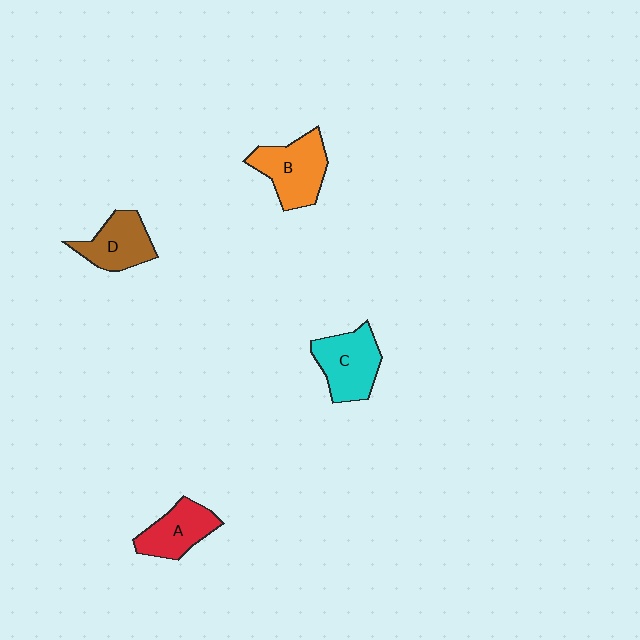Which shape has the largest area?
Shape B (orange).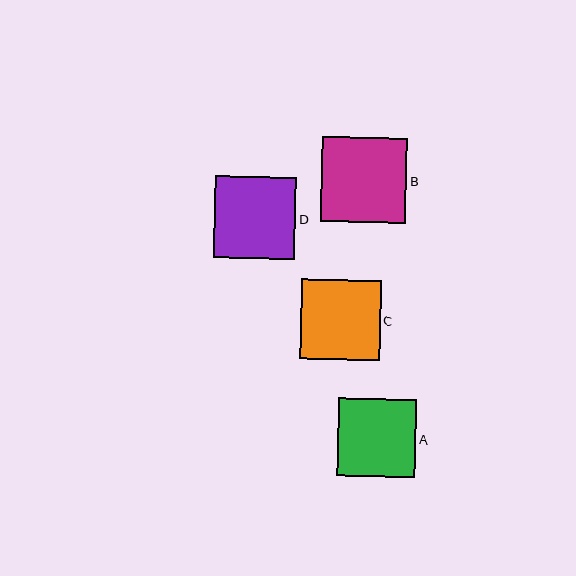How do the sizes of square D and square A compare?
Square D and square A are approximately the same size.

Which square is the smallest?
Square A is the smallest with a size of approximately 78 pixels.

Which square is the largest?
Square B is the largest with a size of approximately 85 pixels.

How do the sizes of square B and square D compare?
Square B and square D are approximately the same size.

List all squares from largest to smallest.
From largest to smallest: B, D, C, A.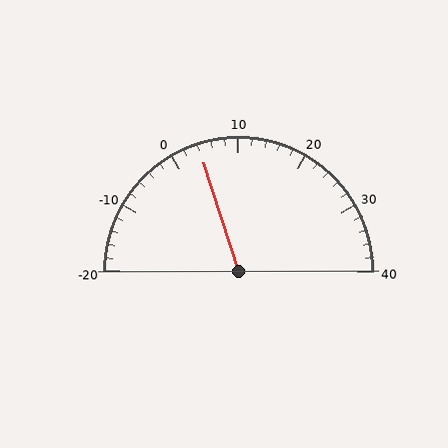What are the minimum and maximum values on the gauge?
The gauge ranges from -20 to 40.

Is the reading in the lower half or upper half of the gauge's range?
The reading is in the lower half of the range (-20 to 40).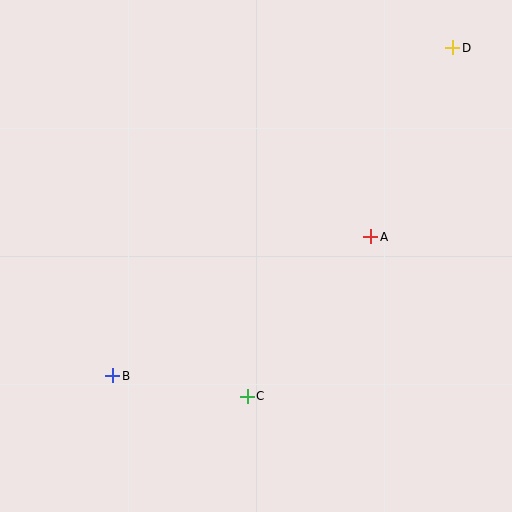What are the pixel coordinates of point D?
Point D is at (453, 48).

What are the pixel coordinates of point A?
Point A is at (371, 237).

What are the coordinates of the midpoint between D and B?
The midpoint between D and B is at (283, 212).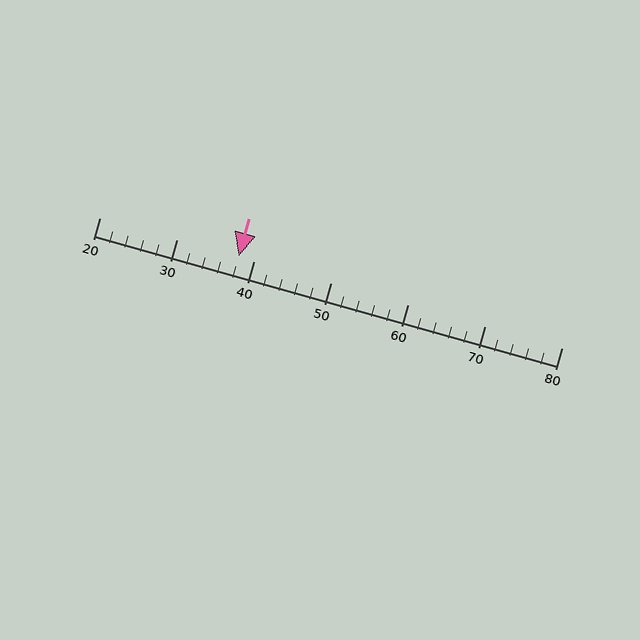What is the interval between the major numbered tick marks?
The major tick marks are spaced 10 units apart.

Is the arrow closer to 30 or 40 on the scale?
The arrow is closer to 40.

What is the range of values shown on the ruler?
The ruler shows values from 20 to 80.